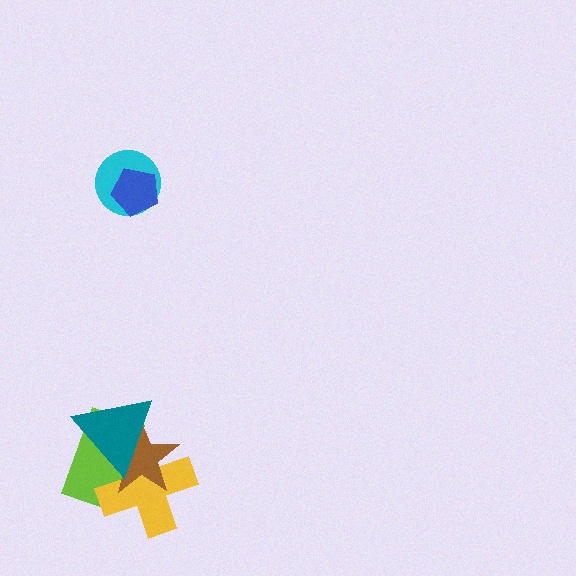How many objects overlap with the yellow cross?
3 objects overlap with the yellow cross.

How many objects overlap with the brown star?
3 objects overlap with the brown star.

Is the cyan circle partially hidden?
Yes, it is partially covered by another shape.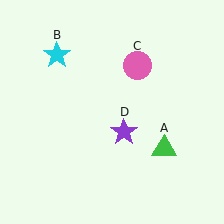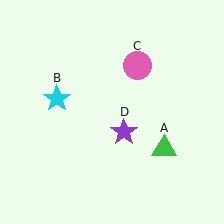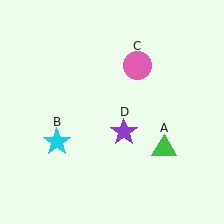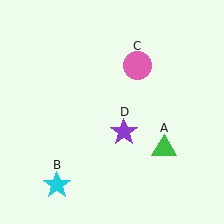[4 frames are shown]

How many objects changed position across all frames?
1 object changed position: cyan star (object B).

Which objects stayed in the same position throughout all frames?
Green triangle (object A) and pink circle (object C) and purple star (object D) remained stationary.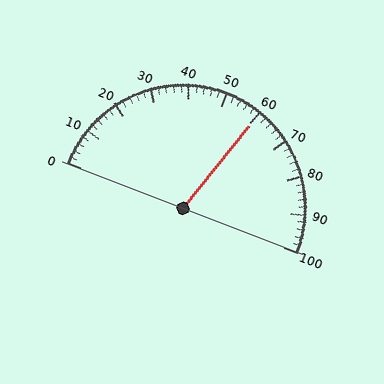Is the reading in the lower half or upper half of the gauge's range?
The reading is in the upper half of the range (0 to 100).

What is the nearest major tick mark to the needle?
The nearest major tick mark is 60.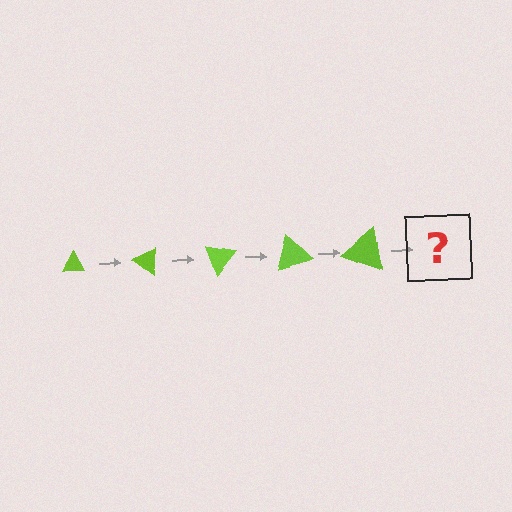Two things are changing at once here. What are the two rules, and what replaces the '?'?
The two rules are that the triangle grows larger each step and it rotates 35 degrees each step. The '?' should be a triangle, larger than the previous one and rotated 175 degrees from the start.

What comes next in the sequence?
The next element should be a triangle, larger than the previous one and rotated 175 degrees from the start.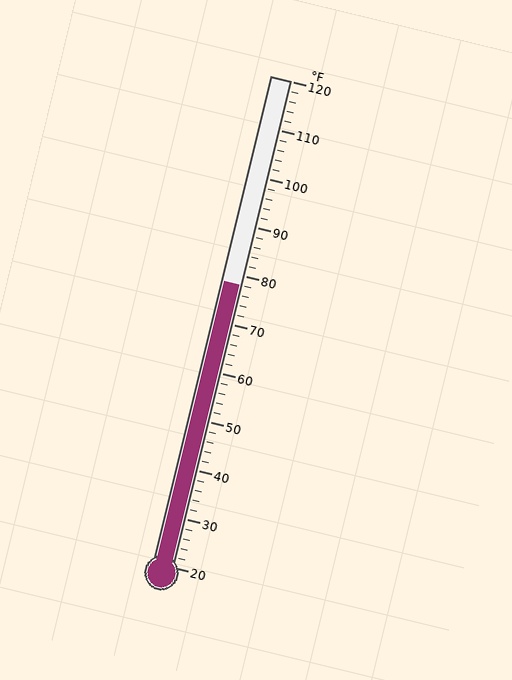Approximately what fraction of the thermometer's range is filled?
The thermometer is filled to approximately 60% of its range.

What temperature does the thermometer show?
The thermometer shows approximately 78°F.